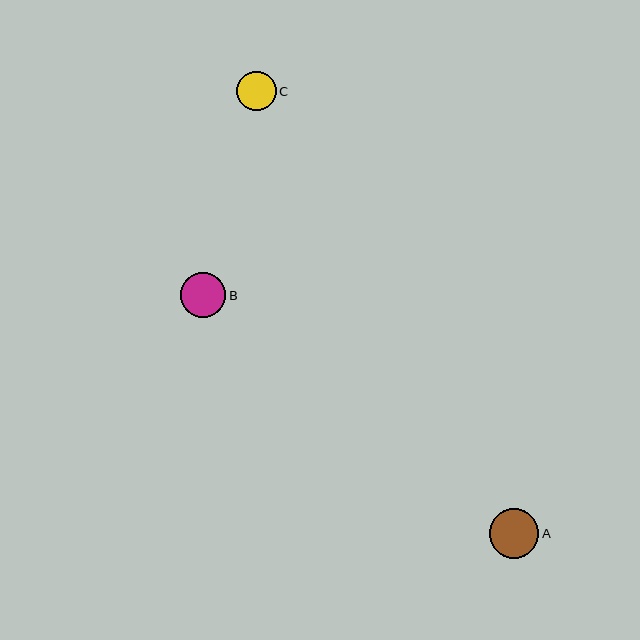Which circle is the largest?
Circle A is the largest with a size of approximately 49 pixels.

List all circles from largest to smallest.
From largest to smallest: A, B, C.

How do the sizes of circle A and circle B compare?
Circle A and circle B are approximately the same size.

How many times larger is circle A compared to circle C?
Circle A is approximately 1.3 times the size of circle C.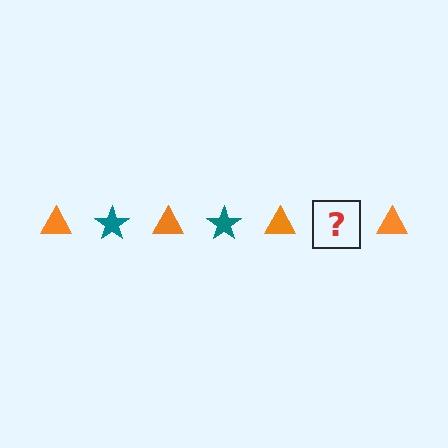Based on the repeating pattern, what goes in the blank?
The blank should be a teal star.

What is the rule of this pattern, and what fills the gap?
The rule is that the pattern alternates between orange triangle and teal star. The gap should be filled with a teal star.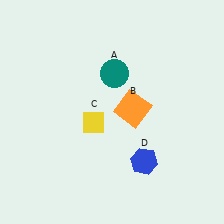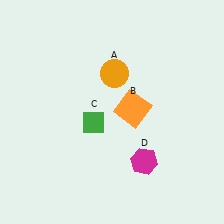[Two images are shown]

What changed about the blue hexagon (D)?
In Image 1, D is blue. In Image 2, it changed to magenta.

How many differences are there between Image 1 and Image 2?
There are 3 differences between the two images.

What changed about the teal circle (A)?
In Image 1, A is teal. In Image 2, it changed to orange.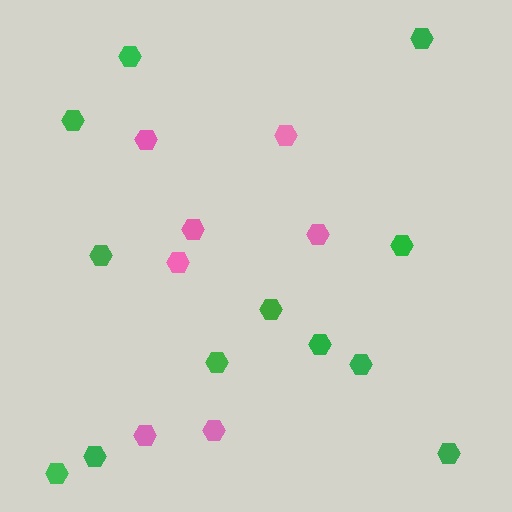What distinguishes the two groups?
There are 2 groups: one group of green hexagons (12) and one group of pink hexagons (7).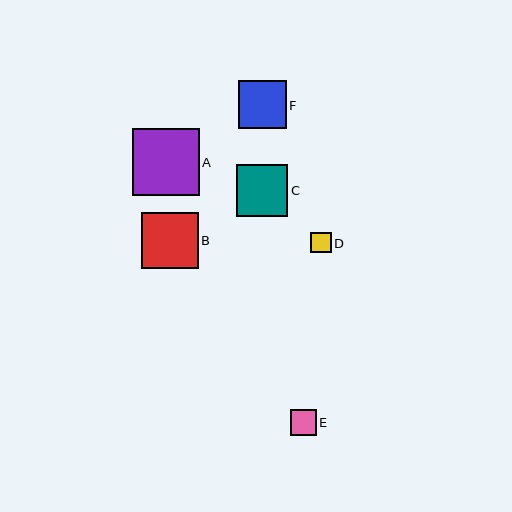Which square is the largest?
Square A is the largest with a size of approximately 67 pixels.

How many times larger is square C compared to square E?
Square C is approximately 2.0 times the size of square E.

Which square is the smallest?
Square D is the smallest with a size of approximately 20 pixels.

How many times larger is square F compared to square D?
Square F is approximately 2.4 times the size of square D.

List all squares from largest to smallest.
From largest to smallest: A, B, C, F, E, D.